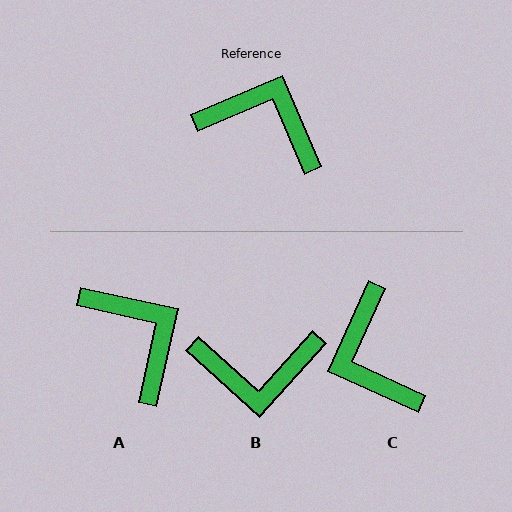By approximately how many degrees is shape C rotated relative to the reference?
Approximately 132 degrees counter-clockwise.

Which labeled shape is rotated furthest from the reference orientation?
B, about 155 degrees away.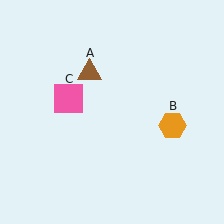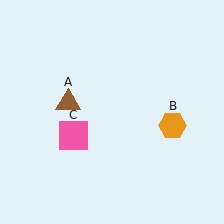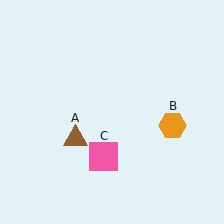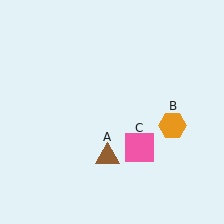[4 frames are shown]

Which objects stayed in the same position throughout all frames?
Orange hexagon (object B) remained stationary.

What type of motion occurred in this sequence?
The brown triangle (object A), pink square (object C) rotated counterclockwise around the center of the scene.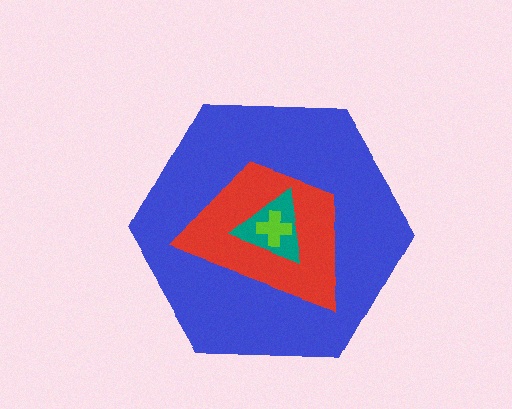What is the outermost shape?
The blue hexagon.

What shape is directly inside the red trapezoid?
The teal triangle.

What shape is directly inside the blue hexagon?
The red trapezoid.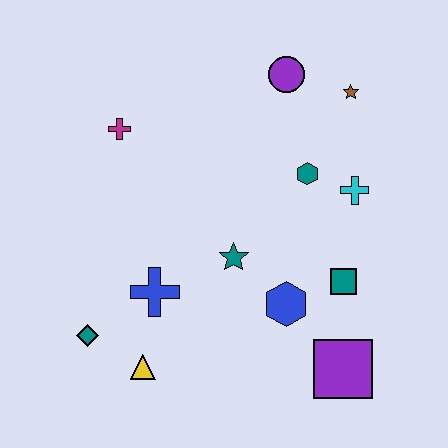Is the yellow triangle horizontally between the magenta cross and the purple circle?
Yes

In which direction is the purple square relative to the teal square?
The purple square is below the teal square.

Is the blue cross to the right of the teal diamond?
Yes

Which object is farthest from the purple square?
The magenta cross is farthest from the purple square.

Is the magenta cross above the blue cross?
Yes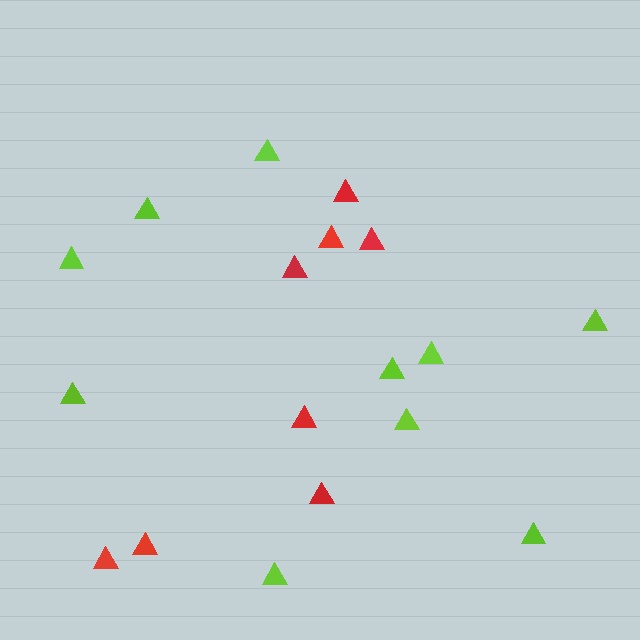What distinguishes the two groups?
There are 2 groups: one group of red triangles (8) and one group of lime triangles (10).